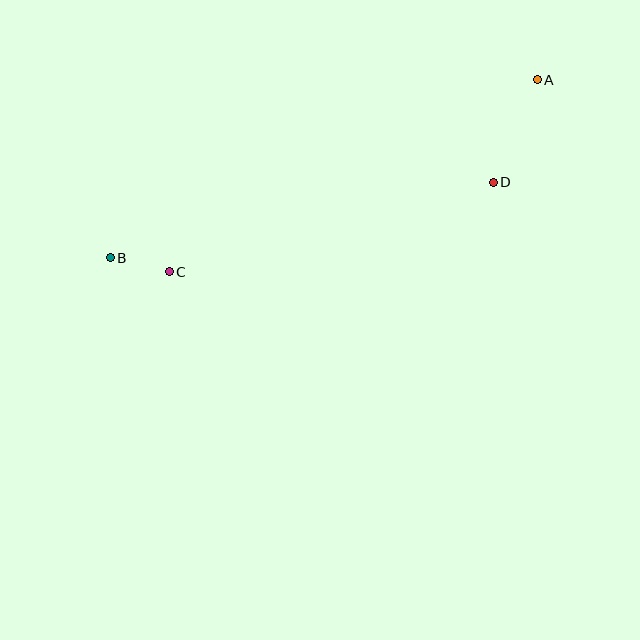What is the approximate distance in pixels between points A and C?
The distance between A and C is approximately 415 pixels.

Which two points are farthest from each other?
Points A and B are farthest from each other.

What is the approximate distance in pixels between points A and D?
The distance between A and D is approximately 111 pixels.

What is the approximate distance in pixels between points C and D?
The distance between C and D is approximately 336 pixels.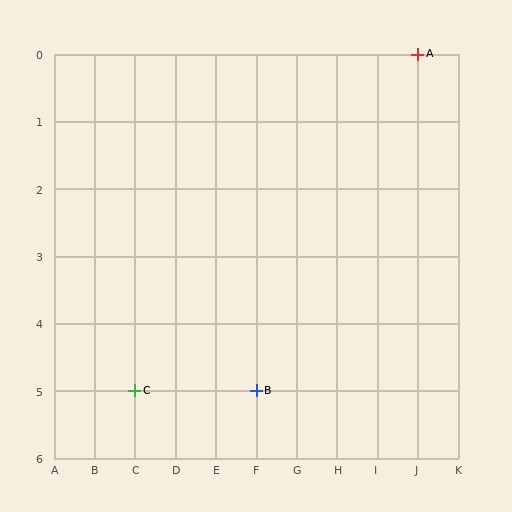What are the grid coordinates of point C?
Point C is at grid coordinates (C, 5).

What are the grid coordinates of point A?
Point A is at grid coordinates (J, 0).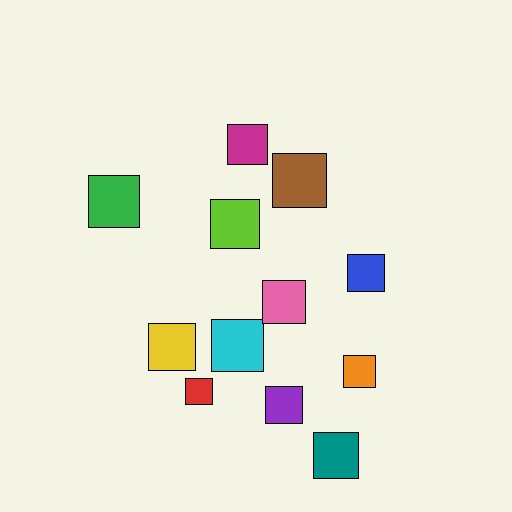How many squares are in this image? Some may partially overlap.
There are 12 squares.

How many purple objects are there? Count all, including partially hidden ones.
There is 1 purple object.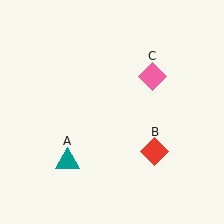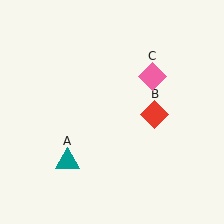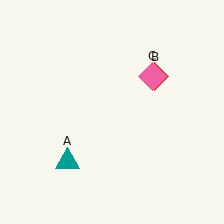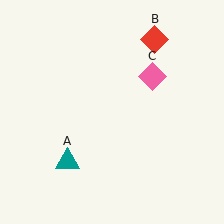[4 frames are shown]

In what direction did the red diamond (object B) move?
The red diamond (object B) moved up.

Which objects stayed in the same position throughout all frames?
Teal triangle (object A) and pink diamond (object C) remained stationary.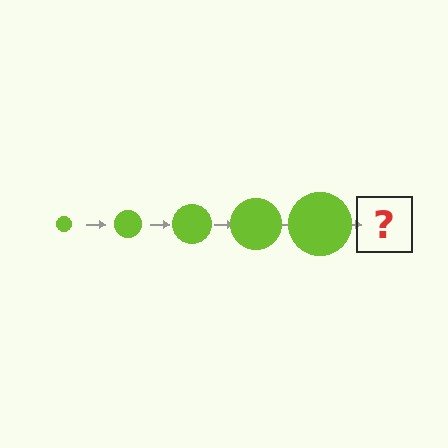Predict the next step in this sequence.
The next step is a lime circle, larger than the previous one.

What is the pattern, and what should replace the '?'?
The pattern is that the circle gets progressively larger each step. The '?' should be a lime circle, larger than the previous one.